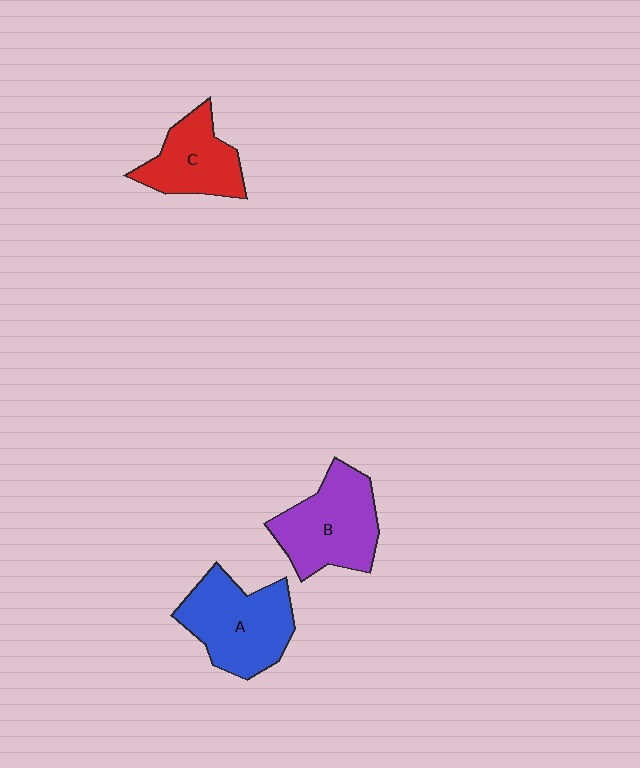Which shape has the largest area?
Shape A (blue).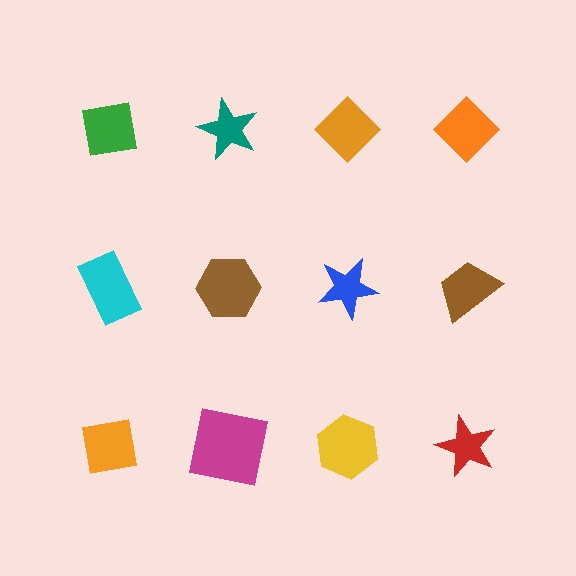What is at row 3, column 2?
A magenta square.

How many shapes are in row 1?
4 shapes.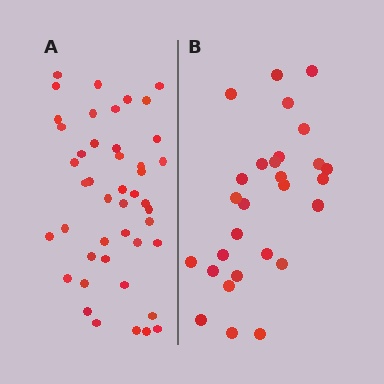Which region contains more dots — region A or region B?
Region A (the left region) has more dots.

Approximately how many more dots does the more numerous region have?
Region A has approximately 15 more dots than region B.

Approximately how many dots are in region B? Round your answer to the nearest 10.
About 30 dots. (The exact count is 28, which rounds to 30.)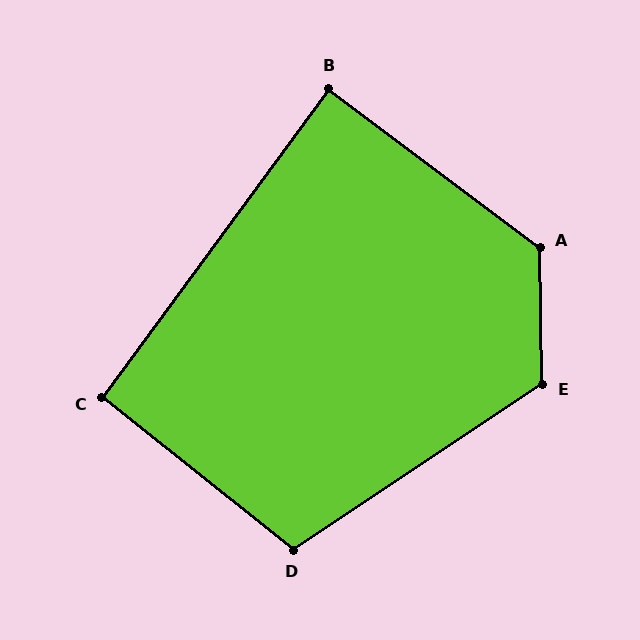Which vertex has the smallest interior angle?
B, at approximately 89 degrees.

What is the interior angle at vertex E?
Approximately 123 degrees (obtuse).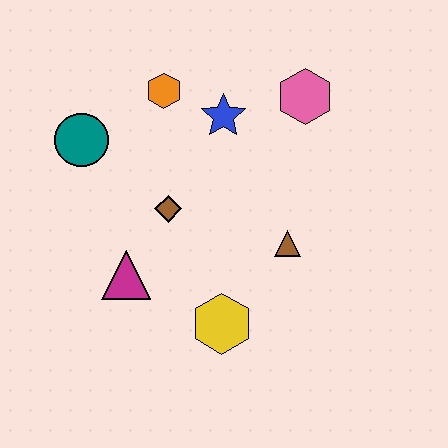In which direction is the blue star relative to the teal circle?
The blue star is to the right of the teal circle.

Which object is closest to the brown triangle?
The yellow hexagon is closest to the brown triangle.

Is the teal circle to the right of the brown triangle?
No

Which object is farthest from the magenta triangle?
The pink hexagon is farthest from the magenta triangle.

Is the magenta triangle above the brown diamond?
No